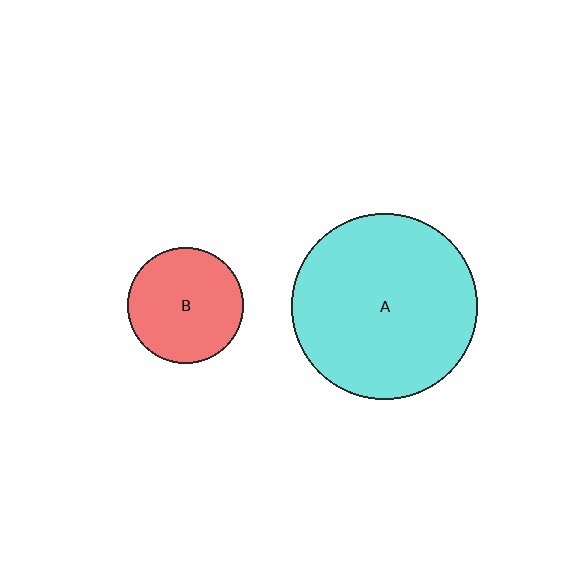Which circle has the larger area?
Circle A (cyan).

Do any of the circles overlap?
No, none of the circles overlap.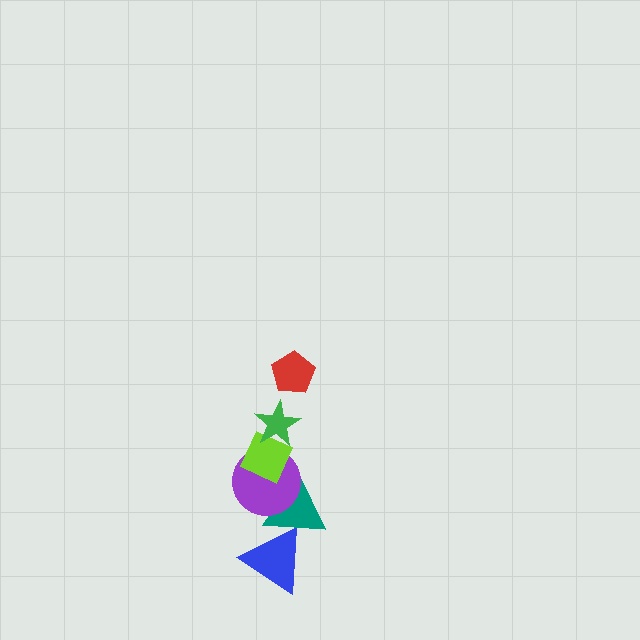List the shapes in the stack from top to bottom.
From top to bottom: the red pentagon, the green star, the lime diamond, the purple circle, the teal triangle, the blue triangle.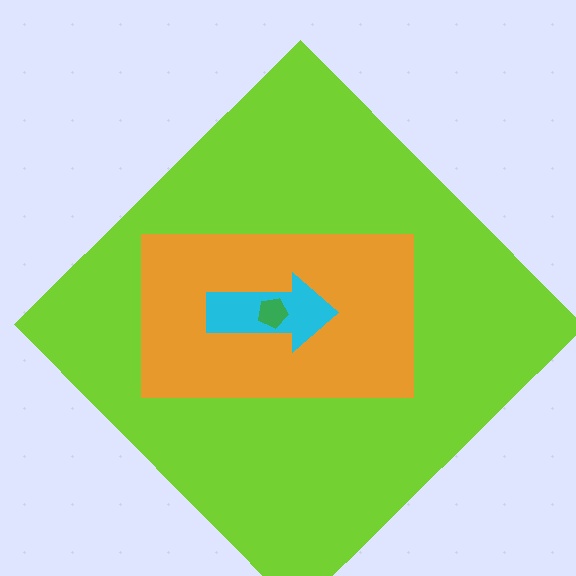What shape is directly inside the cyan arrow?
The green pentagon.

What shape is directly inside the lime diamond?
The orange rectangle.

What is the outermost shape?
The lime diamond.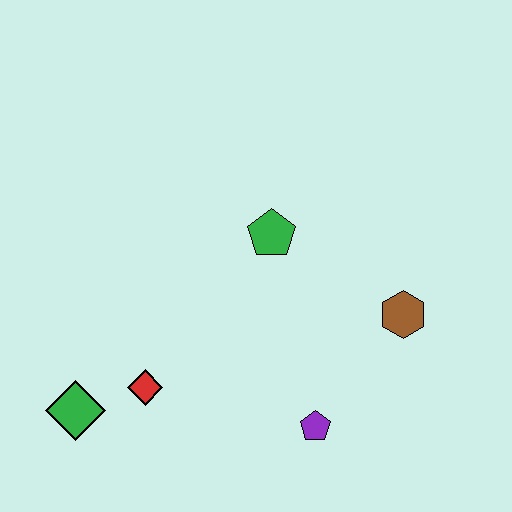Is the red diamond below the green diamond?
No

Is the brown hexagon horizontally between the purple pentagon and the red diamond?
No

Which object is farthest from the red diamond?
The brown hexagon is farthest from the red diamond.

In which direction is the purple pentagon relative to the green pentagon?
The purple pentagon is below the green pentagon.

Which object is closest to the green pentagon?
The brown hexagon is closest to the green pentagon.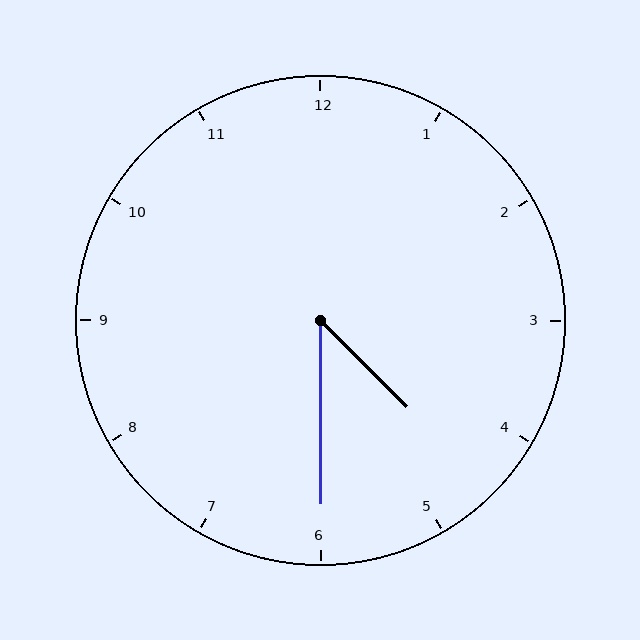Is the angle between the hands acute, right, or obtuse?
It is acute.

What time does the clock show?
4:30.